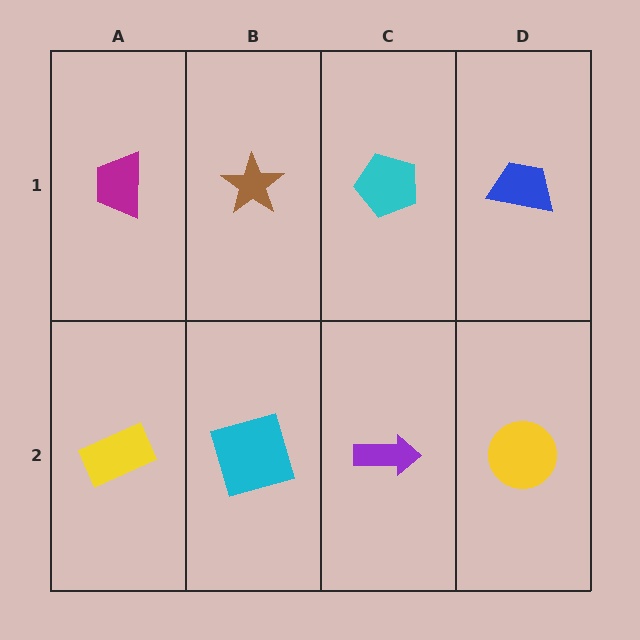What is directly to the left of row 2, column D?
A purple arrow.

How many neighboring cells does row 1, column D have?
2.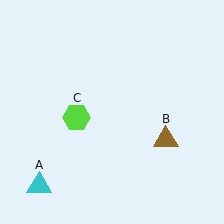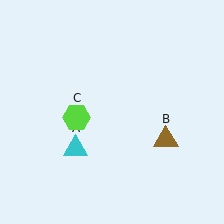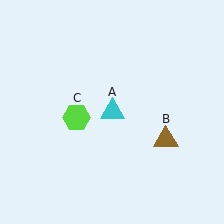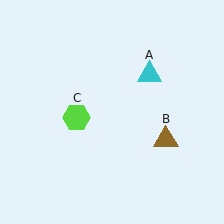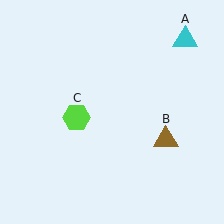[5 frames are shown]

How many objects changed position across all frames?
1 object changed position: cyan triangle (object A).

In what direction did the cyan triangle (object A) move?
The cyan triangle (object A) moved up and to the right.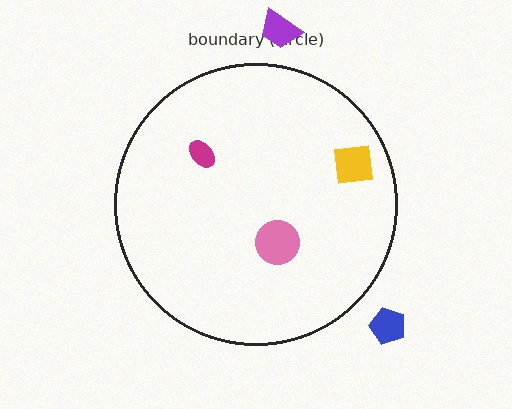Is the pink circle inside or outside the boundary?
Inside.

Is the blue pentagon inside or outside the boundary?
Outside.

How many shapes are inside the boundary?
3 inside, 2 outside.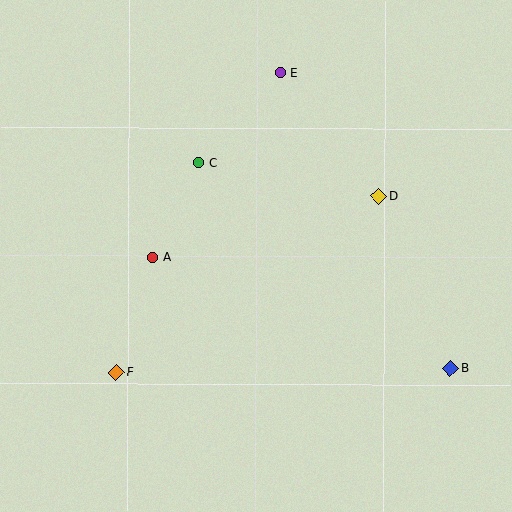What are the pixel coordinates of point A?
Point A is at (153, 257).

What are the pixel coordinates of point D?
Point D is at (379, 196).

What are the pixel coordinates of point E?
Point E is at (280, 73).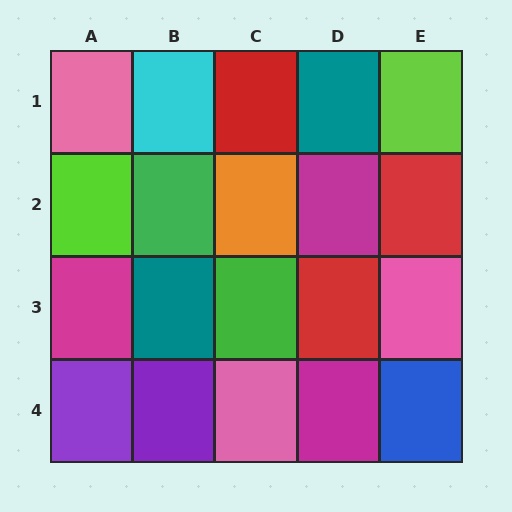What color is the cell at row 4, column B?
Purple.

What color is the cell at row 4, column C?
Pink.